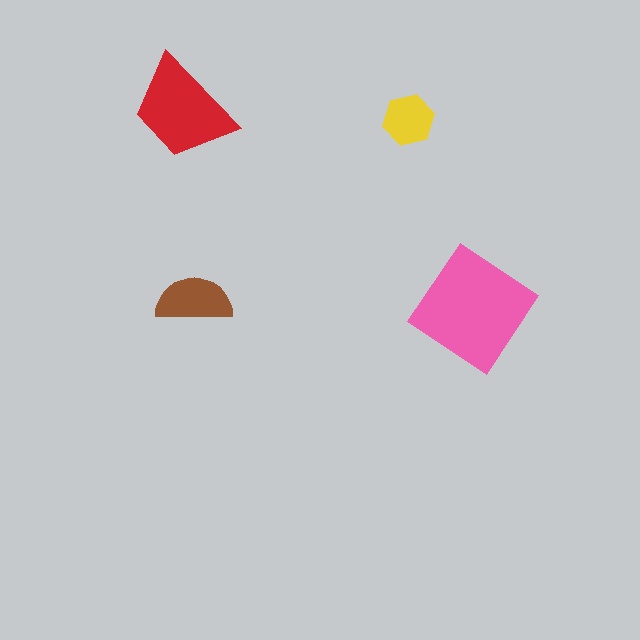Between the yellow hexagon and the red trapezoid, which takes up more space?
The red trapezoid.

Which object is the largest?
The pink diamond.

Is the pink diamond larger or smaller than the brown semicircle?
Larger.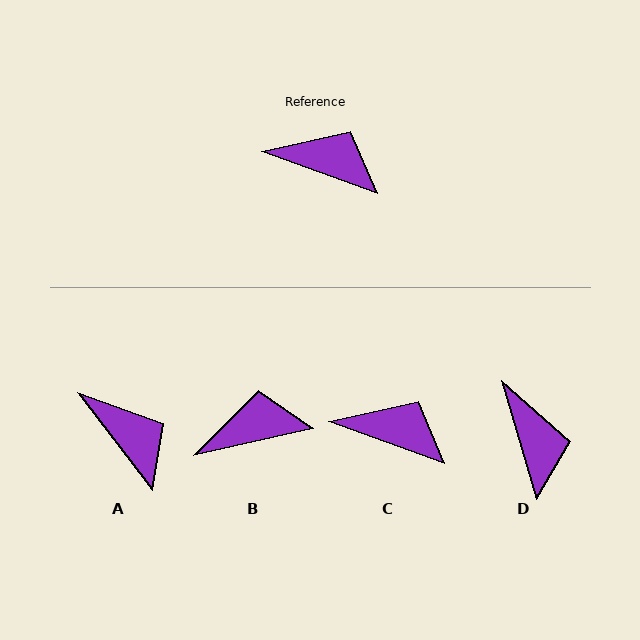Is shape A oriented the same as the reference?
No, it is off by about 32 degrees.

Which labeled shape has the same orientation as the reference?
C.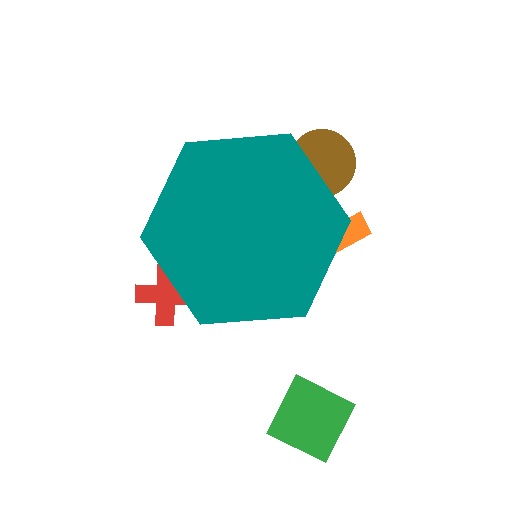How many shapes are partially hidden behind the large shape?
3 shapes are partially hidden.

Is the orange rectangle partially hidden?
Yes, the orange rectangle is partially hidden behind the teal hexagon.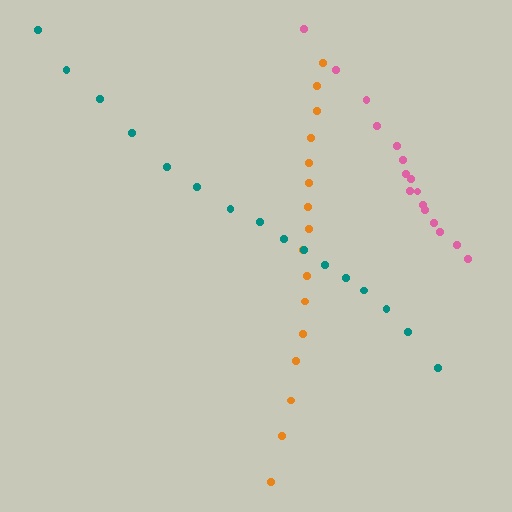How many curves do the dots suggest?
There are 3 distinct paths.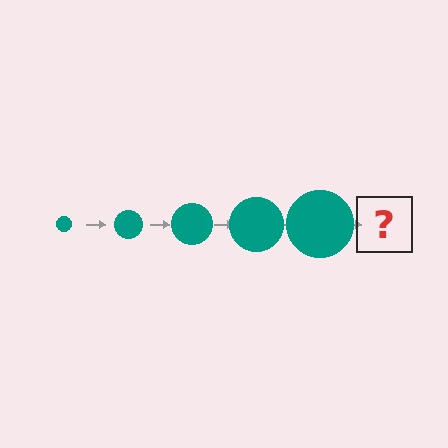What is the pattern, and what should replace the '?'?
The pattern is that the circle gets progressively larger each step. The '?' should be a teal circle, larger than the previous one.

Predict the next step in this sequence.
The next step is a teal circle, larger than the previous one.